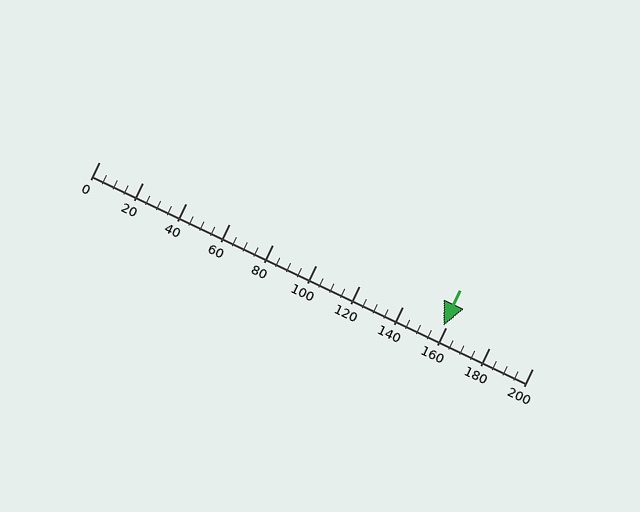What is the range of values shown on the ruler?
The ruler shows values from 0 to 200.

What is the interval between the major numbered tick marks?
The major tick marks are spaced 20 units apart.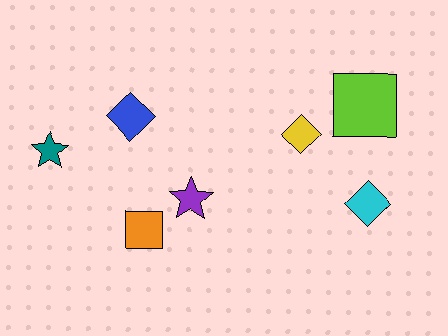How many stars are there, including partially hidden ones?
There are 2 stars.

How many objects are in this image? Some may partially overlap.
There are 7 objects.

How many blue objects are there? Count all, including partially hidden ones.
There is 1 blue object.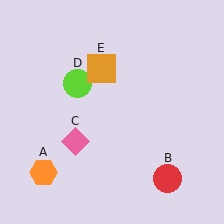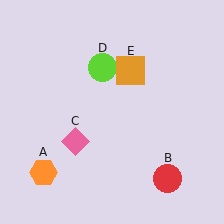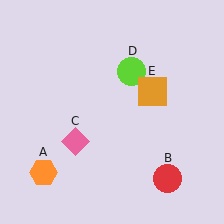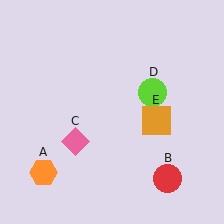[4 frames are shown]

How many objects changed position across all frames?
2 objects changed position: lime circle (object D), orange square (object E).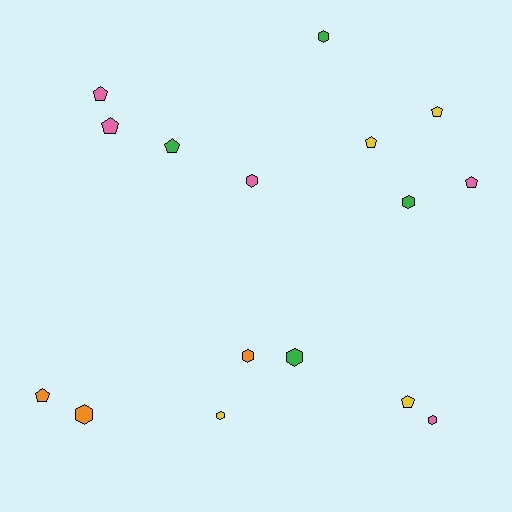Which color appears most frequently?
Pink, with 5 objects.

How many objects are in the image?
There are 16 objects.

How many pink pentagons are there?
There are 3 pink pentagons.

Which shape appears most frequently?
Hexagon, with 8 objects.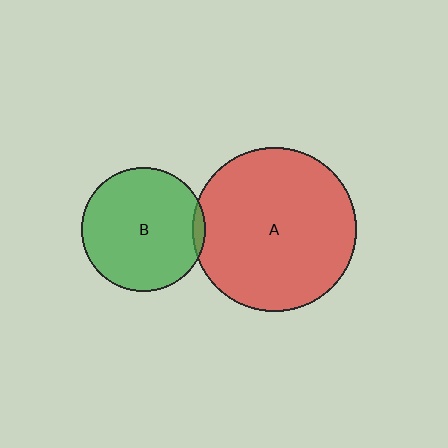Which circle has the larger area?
Circle A (red).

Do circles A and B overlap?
Yes.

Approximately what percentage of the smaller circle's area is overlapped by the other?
Approximately 5%.